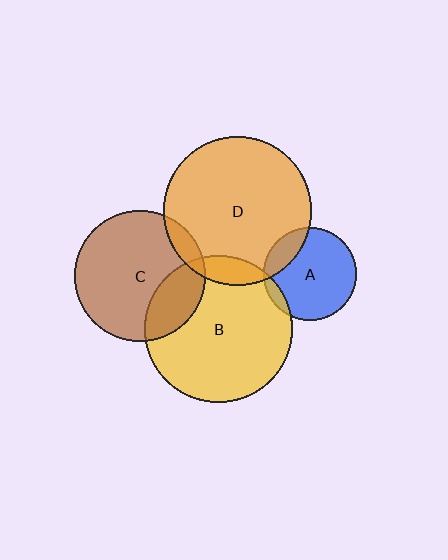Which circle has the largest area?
Circle D (orange).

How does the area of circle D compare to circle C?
Approximately 1.3 times.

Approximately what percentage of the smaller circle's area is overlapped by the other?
Approximately 10%.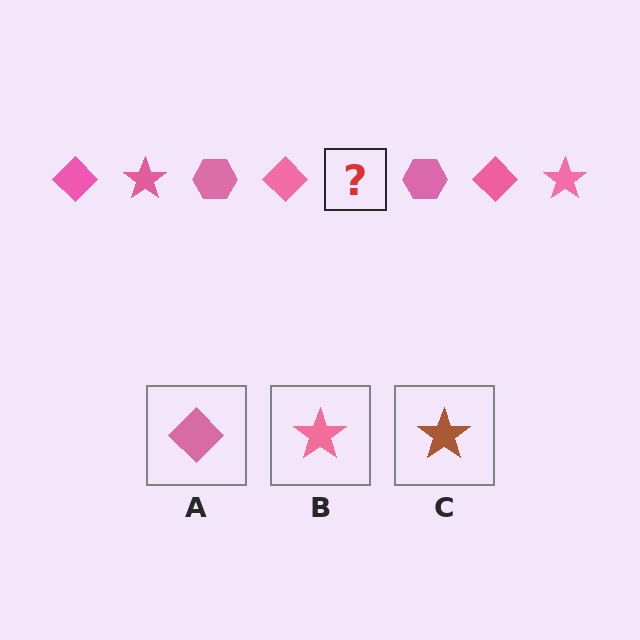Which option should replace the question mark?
Option B.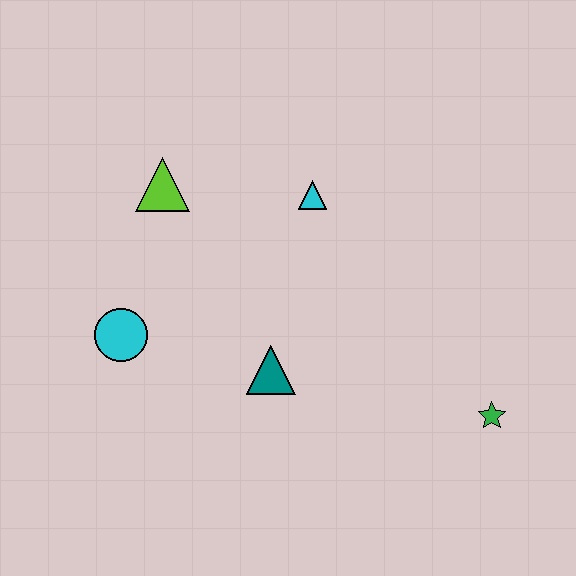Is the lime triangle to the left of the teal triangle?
Yes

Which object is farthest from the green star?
The lime triangle is farthest from the green star.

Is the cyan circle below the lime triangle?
Yes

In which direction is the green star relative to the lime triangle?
The green star is to the right of the lime triangle.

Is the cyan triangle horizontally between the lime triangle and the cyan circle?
No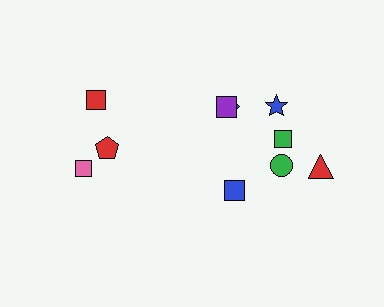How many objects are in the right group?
There are 7 objects.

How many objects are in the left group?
There are 3 objects.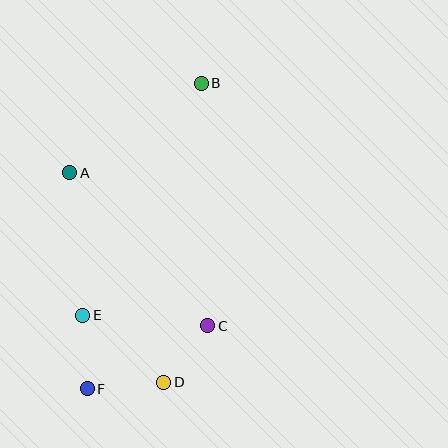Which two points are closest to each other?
Points C and D are closest to each other.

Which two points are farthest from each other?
Points B and F are farthest from each other.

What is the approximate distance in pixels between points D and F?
The distance between D and F is approximately 77 pixels.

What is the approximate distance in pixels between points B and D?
The distance between B and D is approximately 301 pixels.